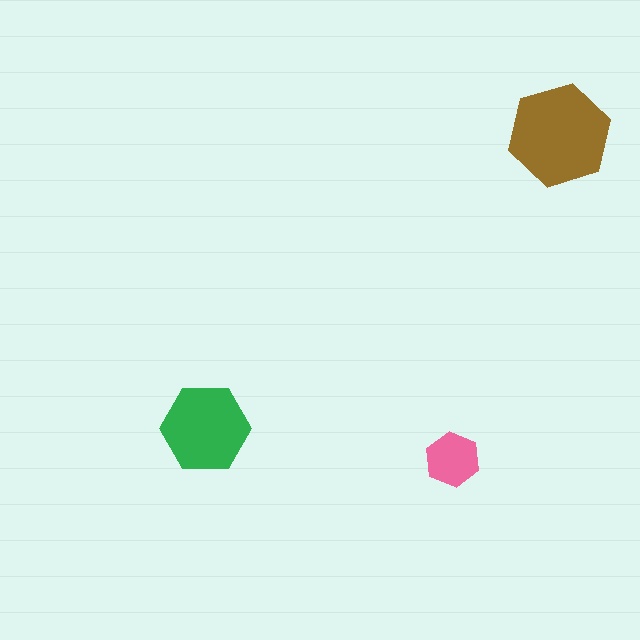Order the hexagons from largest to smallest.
the brown one, the green one, the pink one.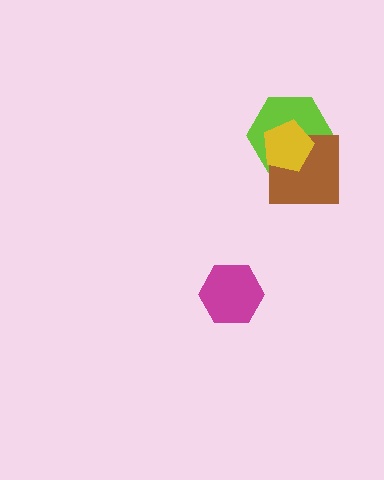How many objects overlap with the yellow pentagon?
2 objects overlap with the yellow pentagon.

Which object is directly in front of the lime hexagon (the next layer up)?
The brown square is directly in front of the lime hexagon.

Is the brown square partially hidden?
Yes, it is partially covered by another shape.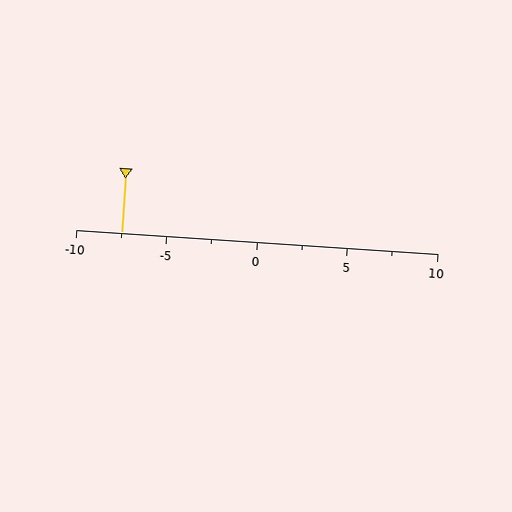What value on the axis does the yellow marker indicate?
The marker indicates approximately -7.5.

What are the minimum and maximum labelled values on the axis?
The axis runs from -10 to 10.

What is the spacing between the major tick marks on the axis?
The major ticks are spaced 5 apart.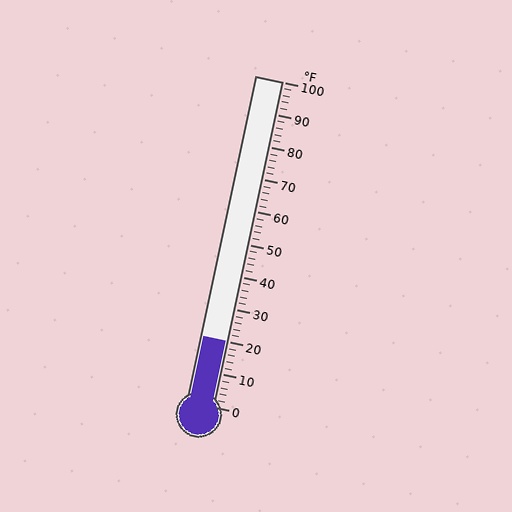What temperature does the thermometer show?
The thermometer shows approximately 20°F.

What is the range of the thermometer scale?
The thermometer scale ranges from 0°F to 100°F.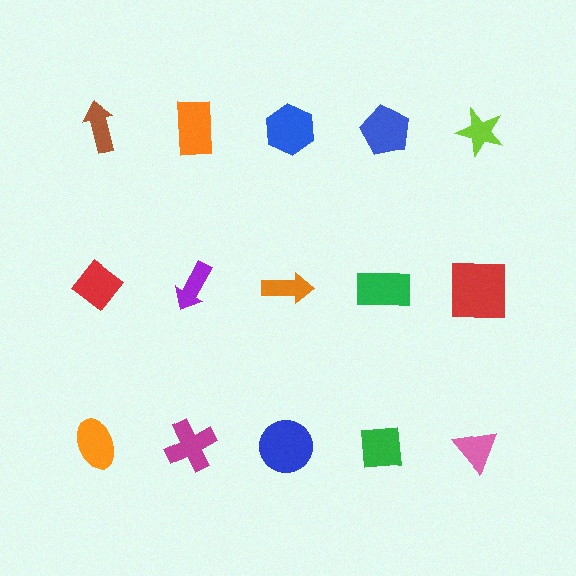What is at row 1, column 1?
A brown arrow.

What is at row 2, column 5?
A red square.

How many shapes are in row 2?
5 shapes.